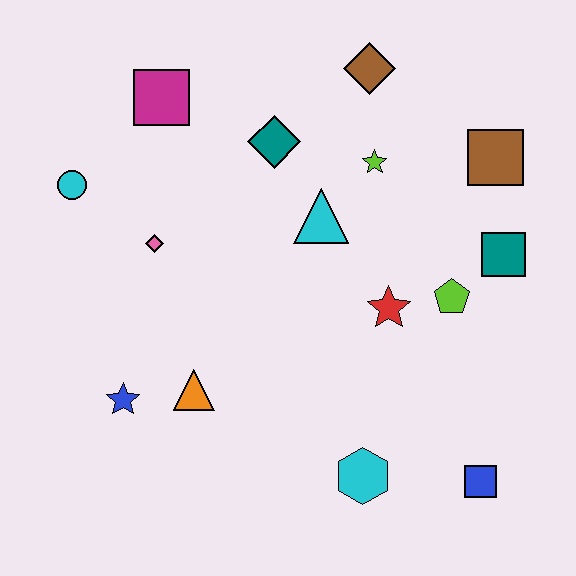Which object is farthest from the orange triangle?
The brown square is farthest from the orange triangle.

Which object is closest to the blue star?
The orange triangle is closest to the blue star.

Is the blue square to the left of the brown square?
Yes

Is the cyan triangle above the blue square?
Yes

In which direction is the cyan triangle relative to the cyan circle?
The cyan triangle is to the right of the cyan circle.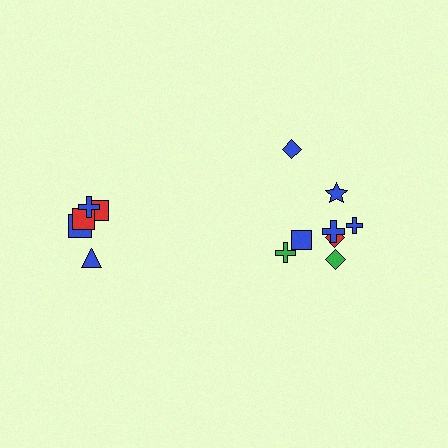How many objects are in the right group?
There are 8 objects.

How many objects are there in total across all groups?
There are 13 objects.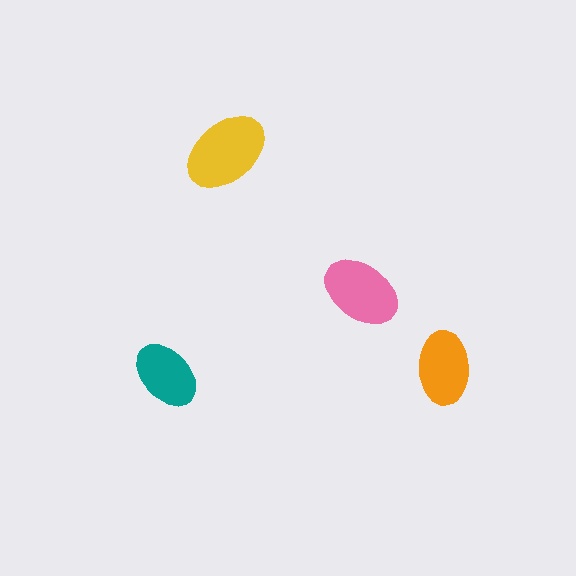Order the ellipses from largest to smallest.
the yellow one, the pink one, the orange one, the teal one.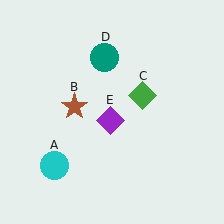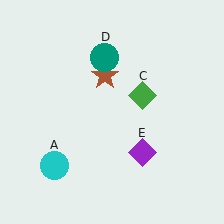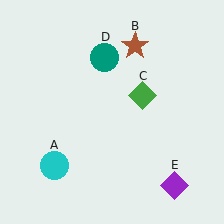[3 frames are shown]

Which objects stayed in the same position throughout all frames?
Cyan circle (object A) and green diamond (object C) and teal circle (object D) remained stationary.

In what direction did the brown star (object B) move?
The brown star (object B) moved up and to the right.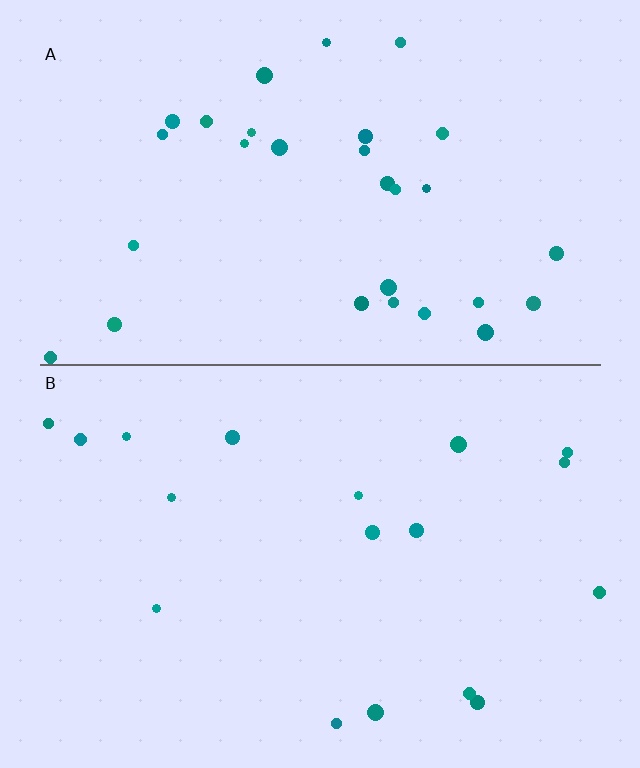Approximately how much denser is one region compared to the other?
Approximately 1.7× — region A over region B.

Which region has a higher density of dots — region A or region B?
A (the top).